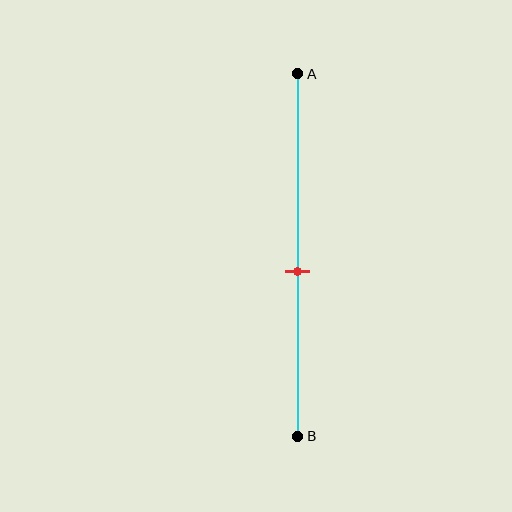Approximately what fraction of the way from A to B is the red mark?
The red mark is approximately 55% of the way from A to B.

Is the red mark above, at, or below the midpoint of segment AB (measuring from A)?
The red mark is below the midpoint of segment AB.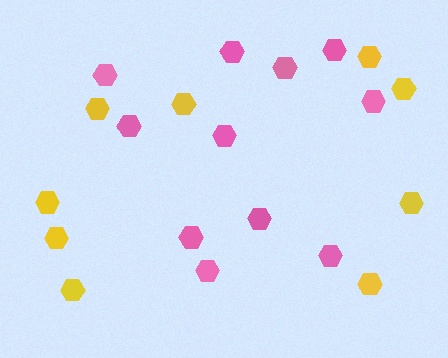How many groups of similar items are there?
There are 2 groups: one group of pink hexagons (11) and one group of yellow hexagons (9).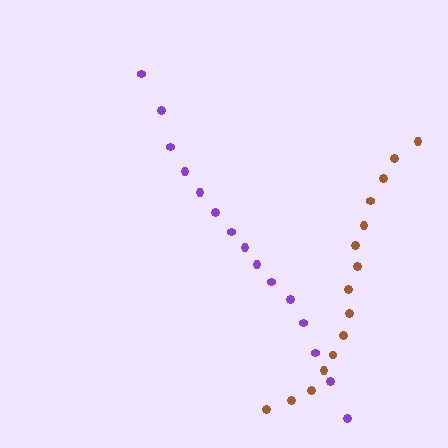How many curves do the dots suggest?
There are 2 distinct paths.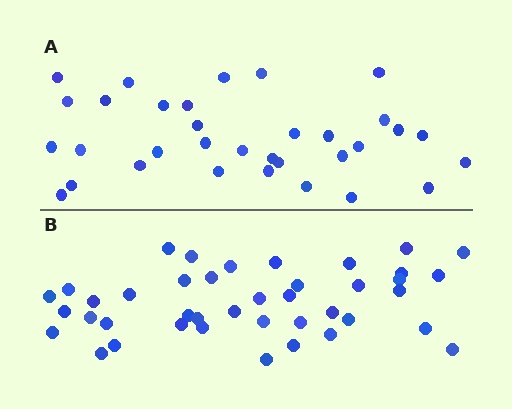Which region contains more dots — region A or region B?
Region B (the bottom region) has more dots.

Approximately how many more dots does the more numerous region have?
Region B has roughly 8 or so more dots than region A.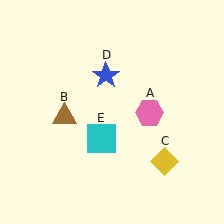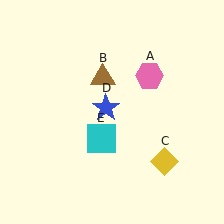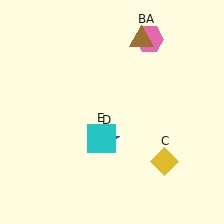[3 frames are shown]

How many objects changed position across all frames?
3 objects changed position: pink hexagon (object A), brown triangle (object B), blue star (object D).